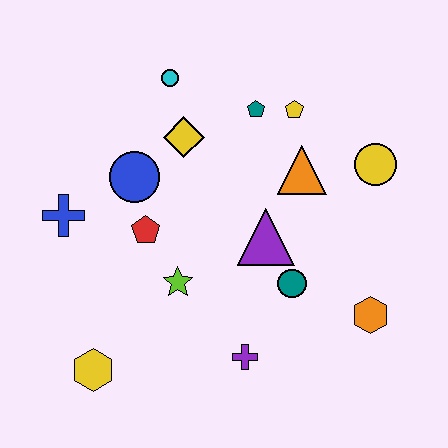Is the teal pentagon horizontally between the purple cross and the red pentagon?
No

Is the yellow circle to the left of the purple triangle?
No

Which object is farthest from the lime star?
The yellow circle is farthest from the lime star.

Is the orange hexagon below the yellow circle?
Yes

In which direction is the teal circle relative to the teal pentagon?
The teal circle is below the teal pentagon.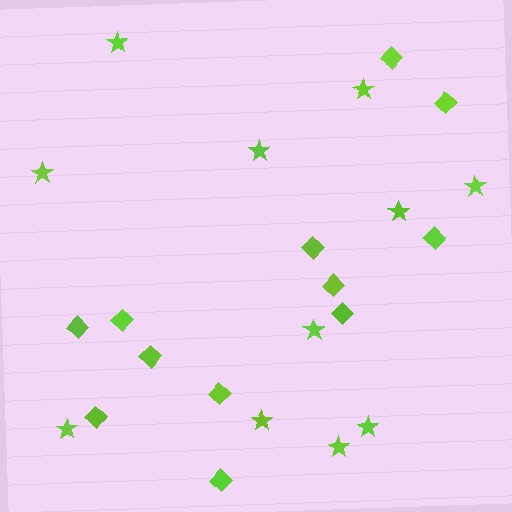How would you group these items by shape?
There are 2 groups: one group of stars (11) and one group of diamonds (12).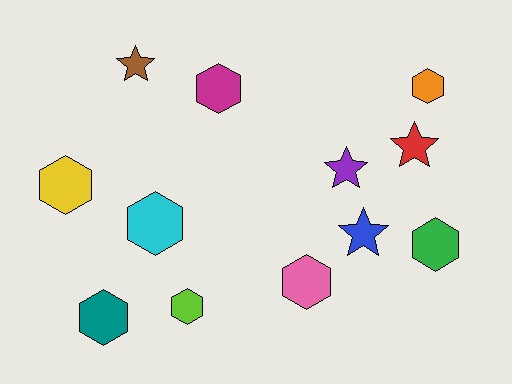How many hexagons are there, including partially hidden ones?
There are 8 hexagons.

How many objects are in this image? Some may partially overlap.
There are 12 objects.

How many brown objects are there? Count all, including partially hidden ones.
There is 1 brown object.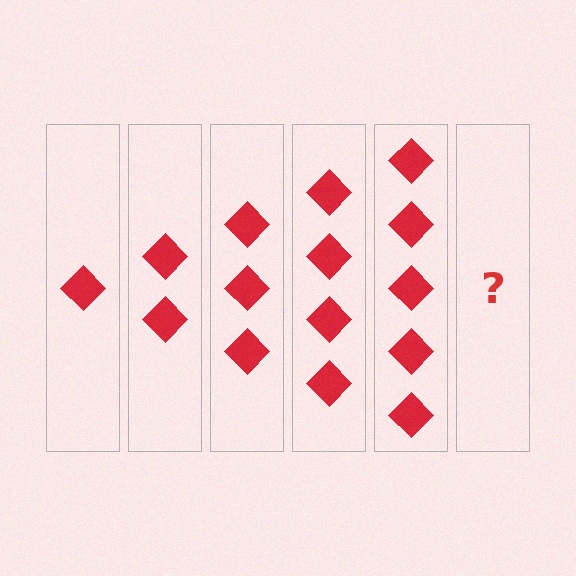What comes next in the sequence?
The next element should be 6 diamonds.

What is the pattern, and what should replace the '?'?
The pattern is that each step adds one more diamond. The '?' should be 6 diamonds.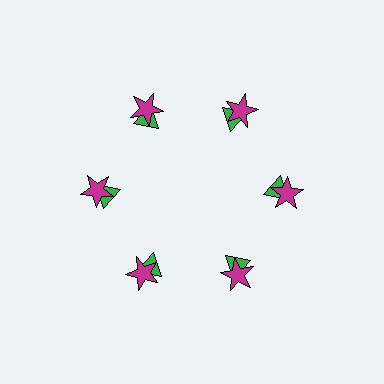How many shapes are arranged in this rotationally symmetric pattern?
There are 12 shapes, arranged in 6 groups of 2.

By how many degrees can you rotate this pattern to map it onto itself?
The pattern maps onto itself every 60 degrees of rotation.